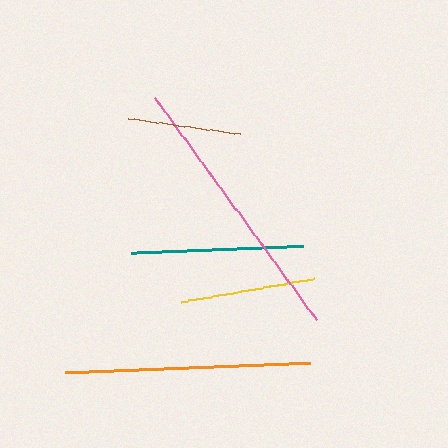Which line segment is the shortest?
The brown line is the shortest at approximately 114 pixels.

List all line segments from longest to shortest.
From longest to shortest: pink, orange, teal, yellow, brown.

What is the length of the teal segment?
The teal segment is approximately 172 pixels long.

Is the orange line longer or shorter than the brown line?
The orange line is longer than the brown line.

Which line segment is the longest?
The pink line is the longest at approximately 275 pixels.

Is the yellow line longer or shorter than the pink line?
The pink line is longer than the yellow line.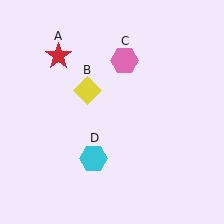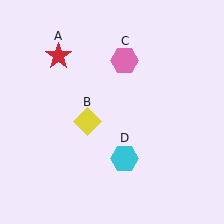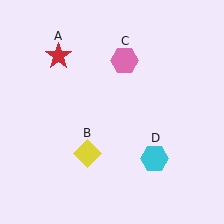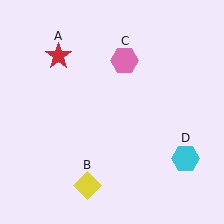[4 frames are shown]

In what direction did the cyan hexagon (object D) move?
The cyan hexagon (object D) moved right.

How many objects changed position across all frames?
2 objects changed position: yellow diamond (object B), cyan hexagon (object D).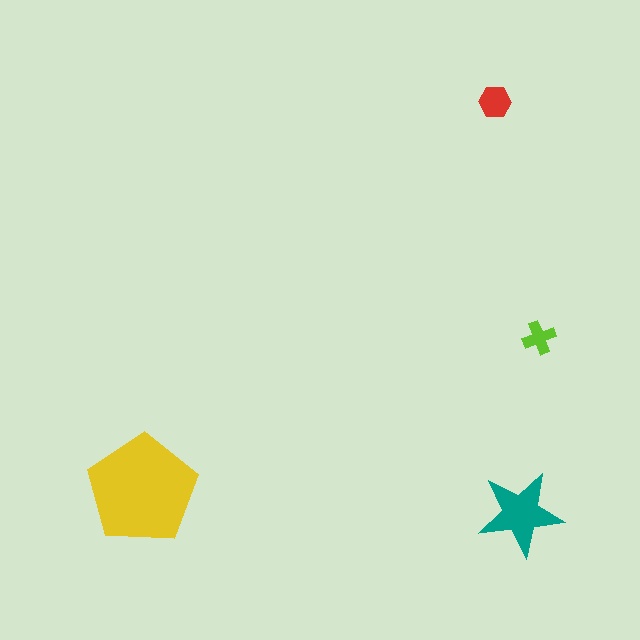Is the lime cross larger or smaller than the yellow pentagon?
Smaller.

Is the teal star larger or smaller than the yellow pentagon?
Smaller.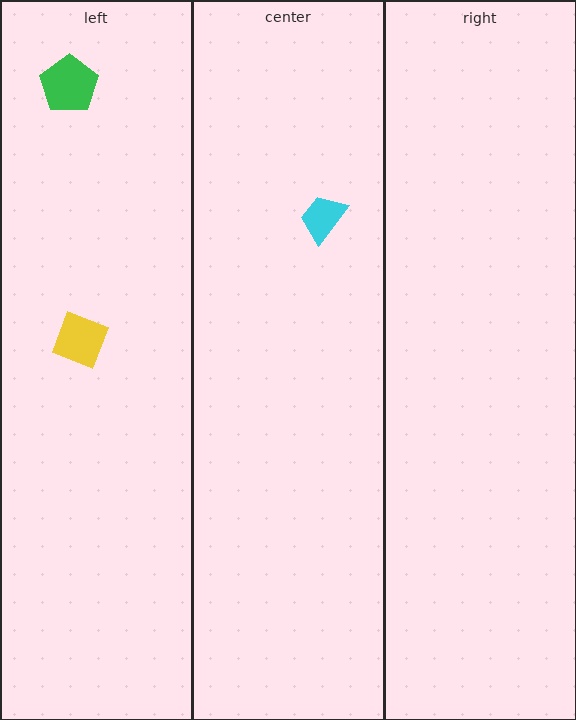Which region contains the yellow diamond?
The left region.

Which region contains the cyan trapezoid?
The center region.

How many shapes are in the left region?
2.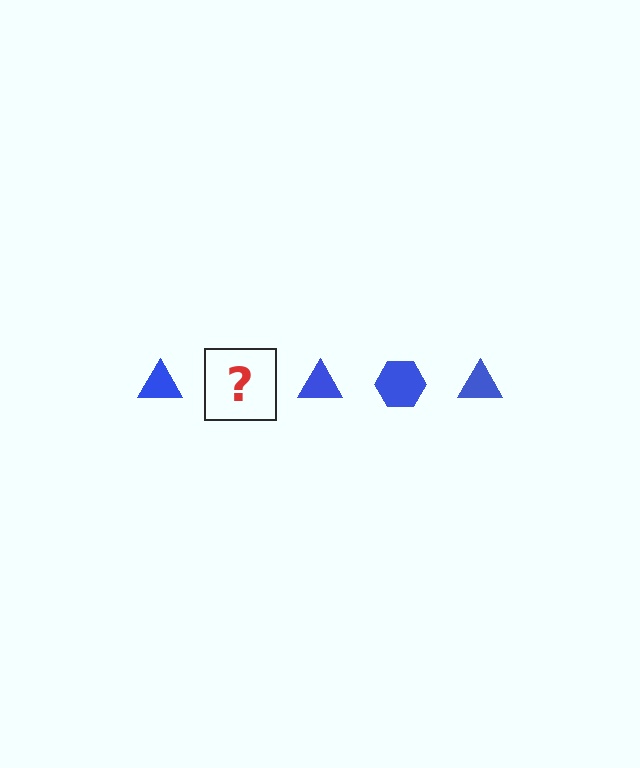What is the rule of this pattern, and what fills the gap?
The rule is that the pattern cycles through triangle, hexagon shapes in blue. The gap should be filled with a blue hexagon.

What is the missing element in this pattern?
The missing element is a blue hexagon.